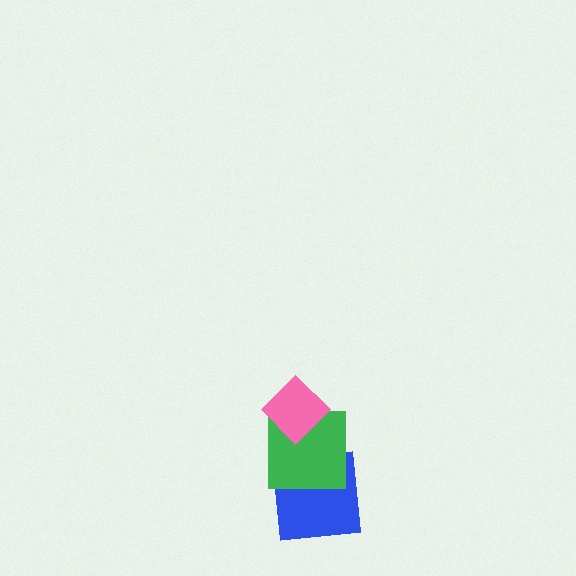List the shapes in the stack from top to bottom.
From top to bottom: the pink diamond, the green square, the blue square.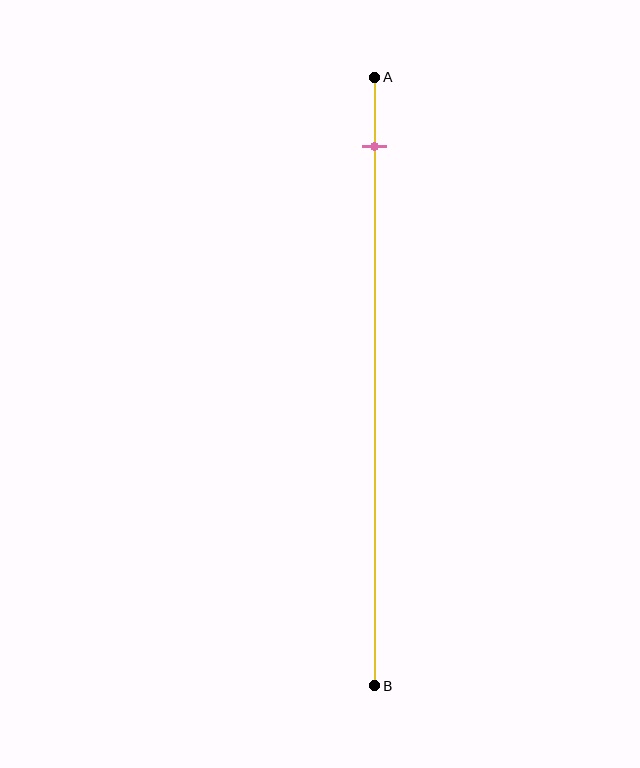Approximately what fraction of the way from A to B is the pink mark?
The pink mark is approximately 10% of the way from A to B.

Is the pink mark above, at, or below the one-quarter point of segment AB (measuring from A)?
The pink mark is above the one-quarter point of segment AB.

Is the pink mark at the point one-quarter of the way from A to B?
No, the mark is at about 10% from A, not at the 25% one-quarter point.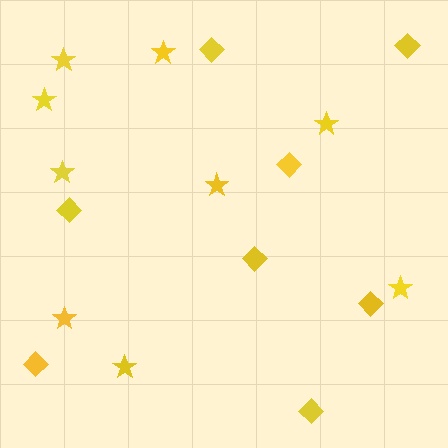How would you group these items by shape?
There are 2 groups: one group of diamonds (8) and one group of stars (9).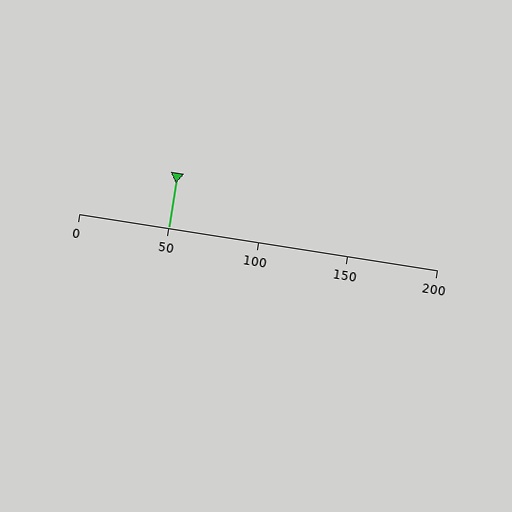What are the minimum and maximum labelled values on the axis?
The axis runs from 0 to 200.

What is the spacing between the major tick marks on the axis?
The major ticks are spaced 50 apart.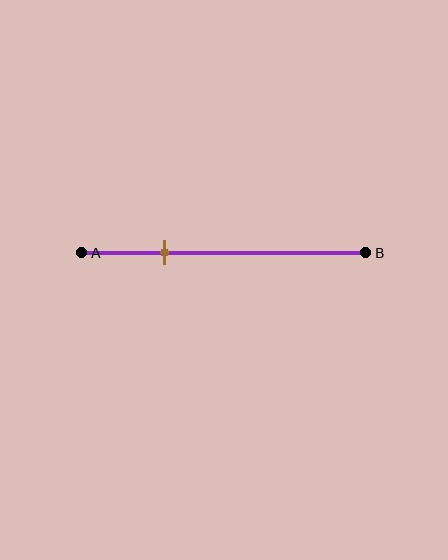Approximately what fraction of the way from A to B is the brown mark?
The brown mark is approximately 30% of the way from A to B.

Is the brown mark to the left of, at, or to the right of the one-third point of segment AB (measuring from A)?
The brown mark is to the left of the one-third point of segment AB.